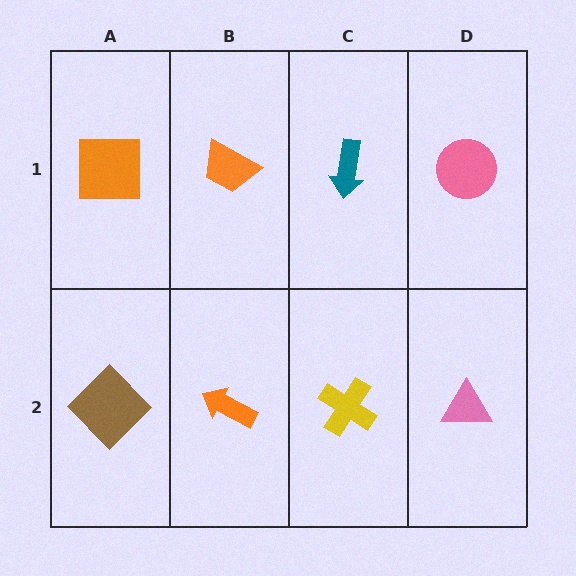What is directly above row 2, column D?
A pink circle.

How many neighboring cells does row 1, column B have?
3.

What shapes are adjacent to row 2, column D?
A pink circle (row 1, column D), a yellow cross (row 2, column C).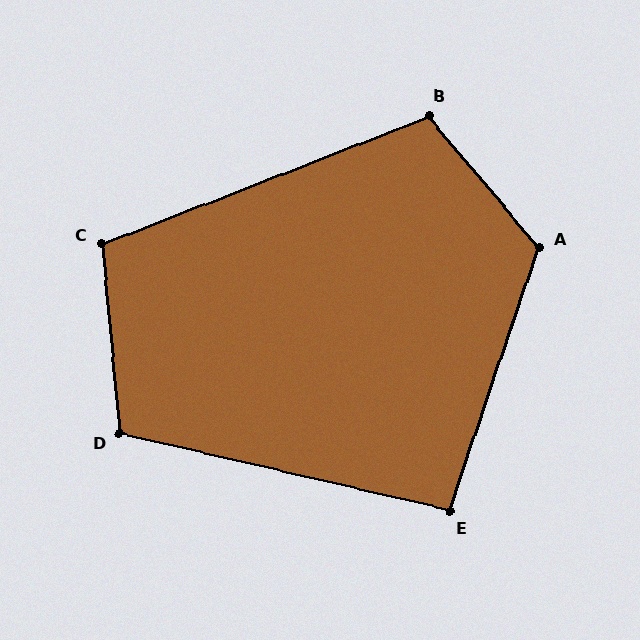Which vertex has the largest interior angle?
A, at approximately 121 degrees.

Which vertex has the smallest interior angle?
E, at approximately 96 degrees.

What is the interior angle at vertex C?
Approximately 106 degrees (obtuse).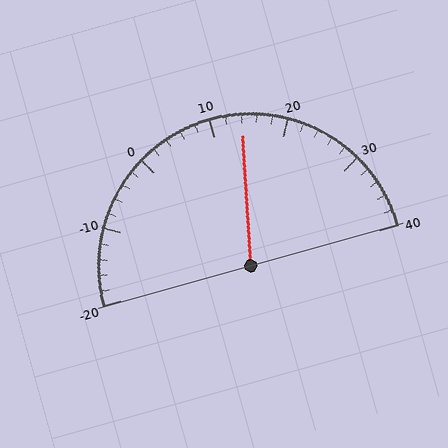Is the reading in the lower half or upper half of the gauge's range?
The reading is in the upper half of the range (-20 to 40).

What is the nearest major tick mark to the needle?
The nearest major tick mark is 10.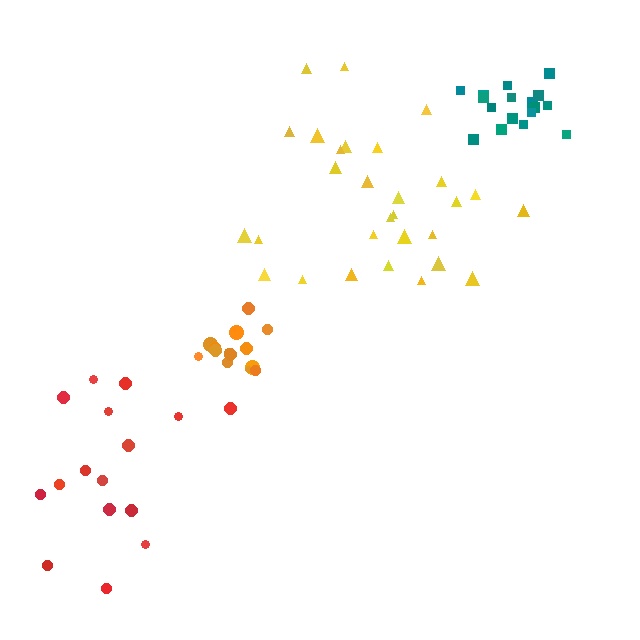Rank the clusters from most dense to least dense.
teal, orange, yellow, red.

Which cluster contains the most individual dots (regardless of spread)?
Yellow (29).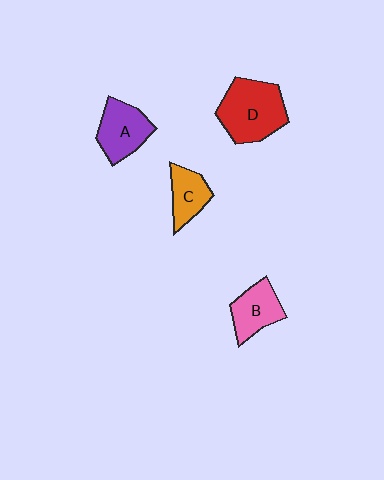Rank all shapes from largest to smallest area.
From largest to smallest: D (red), A (purple), B (pink), C (orange).